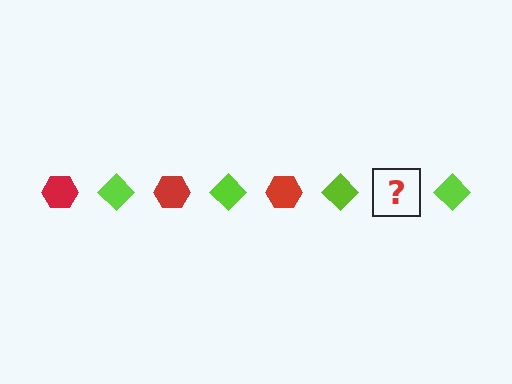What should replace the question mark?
The question mark should be replaced with a red hexagon.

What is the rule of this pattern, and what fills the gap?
The rule is that the pattern alternates between red hexagon and lime diamond. The gap should be filled with a red hexagon.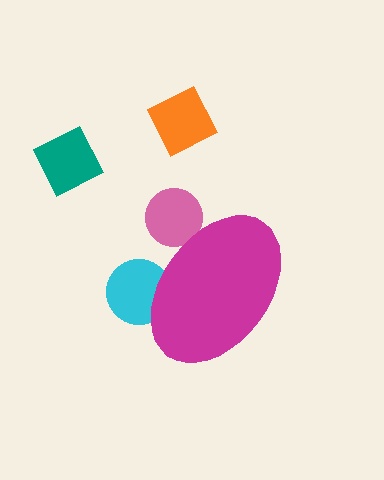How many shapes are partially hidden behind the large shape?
2 shapes are partially hidden.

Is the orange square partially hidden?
No, the orange square is fully visible.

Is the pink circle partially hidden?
Yes, the pink circle is partially hidden behind the magenta ellipse.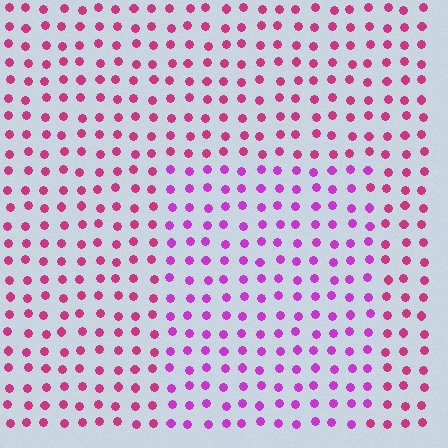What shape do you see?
I see a rectangle.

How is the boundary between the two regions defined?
The boundary is defined purely by a slight shift in hue (about 29 degrees). Spacing, size, and orientation are identical on both sides.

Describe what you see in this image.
The image is filled with small magenta elements in a uniform arrangement. A rectangle-shaped region is visible where the elements are tinted to a slightly different hue, forming a subtle color boundary.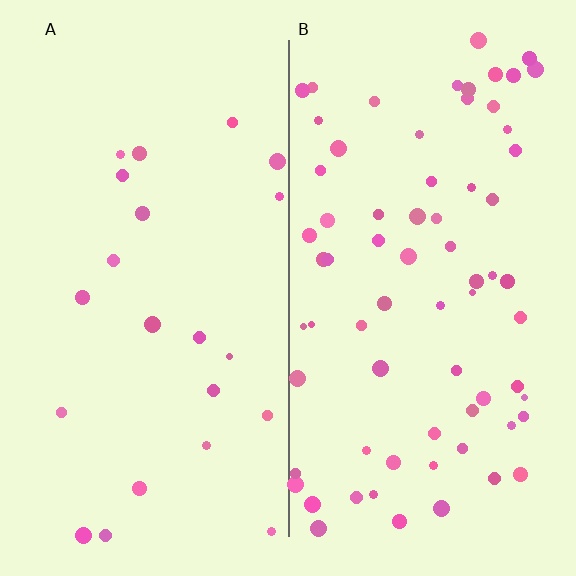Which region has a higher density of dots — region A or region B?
B (the right).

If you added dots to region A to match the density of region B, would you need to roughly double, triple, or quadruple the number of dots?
Approximately triple.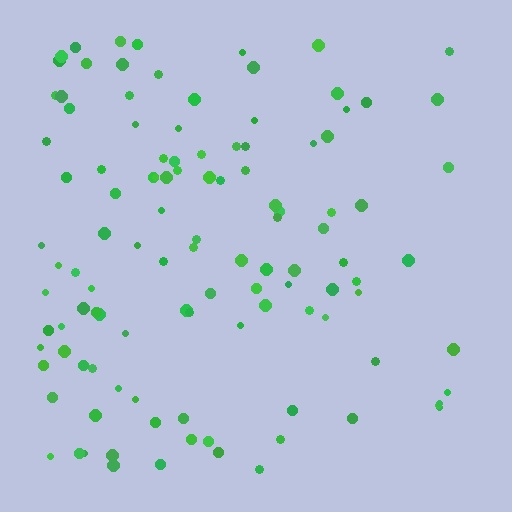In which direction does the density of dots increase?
From right to left, with the left side densest.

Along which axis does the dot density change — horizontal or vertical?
Horizontal.